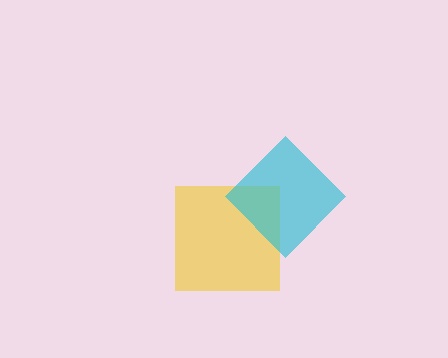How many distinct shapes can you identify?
There are 2 distinct shapes: a yellow square, a cyan diamond.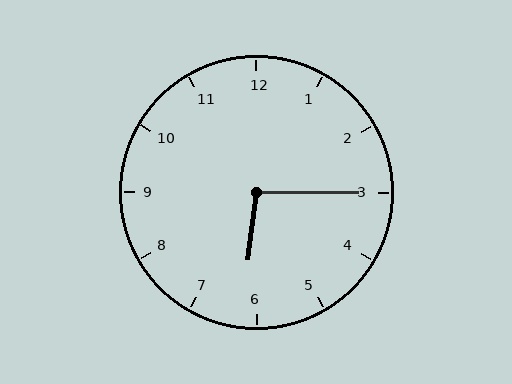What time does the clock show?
6:15.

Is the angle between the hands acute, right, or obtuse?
It is obtuse.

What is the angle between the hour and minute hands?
Approximately 98 degrees.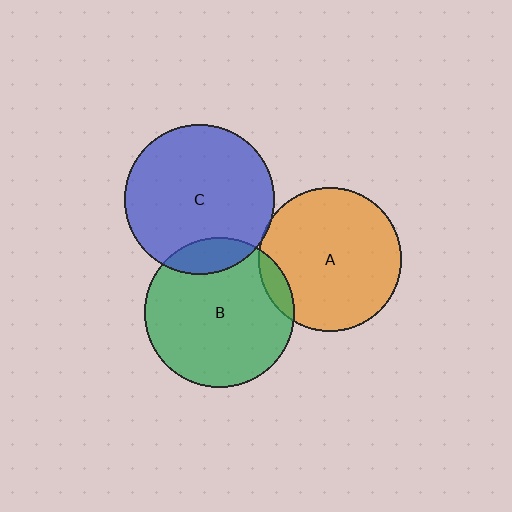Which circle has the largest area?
Circle B (green).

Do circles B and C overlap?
Yes.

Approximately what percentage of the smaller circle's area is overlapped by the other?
Approximately 15%.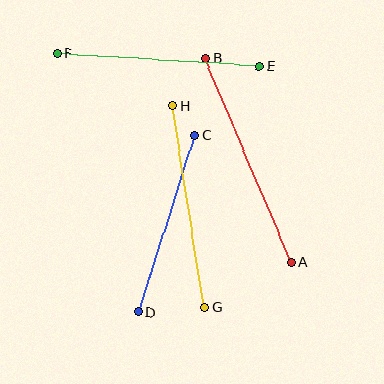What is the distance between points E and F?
The distance is approximately 203 pixels.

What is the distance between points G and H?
The distance is approximately 204 pixels.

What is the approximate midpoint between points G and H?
The midpoint is at approximately (188, 207) pixels.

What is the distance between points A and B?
The distance is approximately 221 pixels.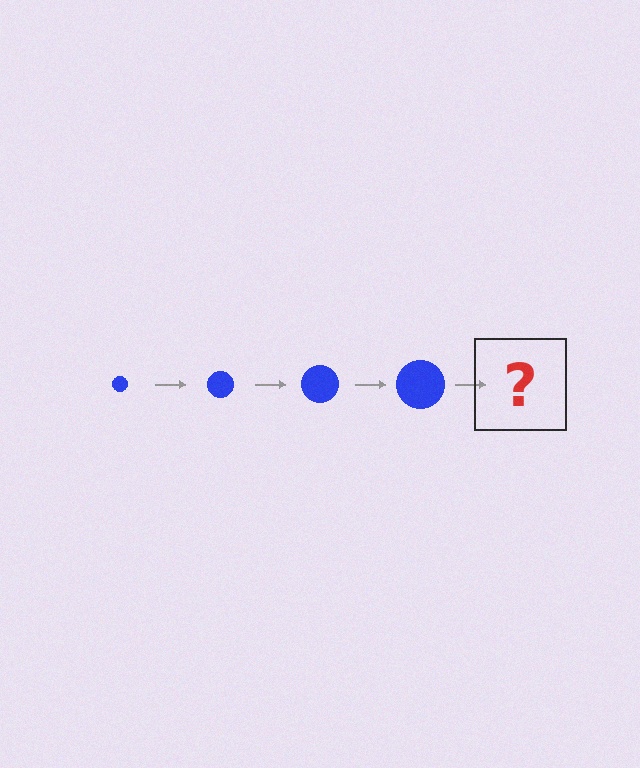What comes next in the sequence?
The next element should be a blue circle, larger than the previous one.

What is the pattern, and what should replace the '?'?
The pattern is that the circle gets progressively larger each step. The '?' should be a blue circle, larger than the previous one.